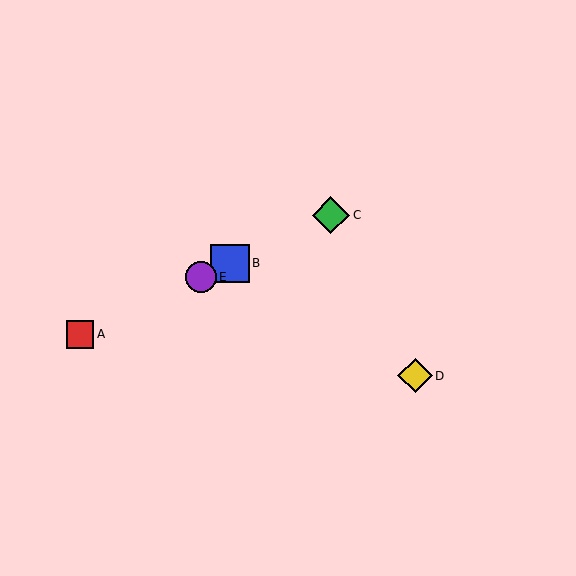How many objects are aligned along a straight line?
4 objects (A, B, C, E) are aligned along a straight line.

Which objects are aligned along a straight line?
Objects A, B, C, E are aligned along a straight line.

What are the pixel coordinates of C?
Object C is at (331, 215).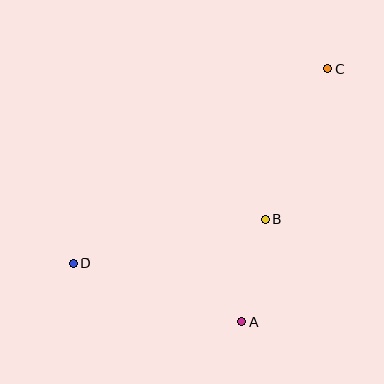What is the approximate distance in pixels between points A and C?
The distance between A and C is approximately 268 pixels.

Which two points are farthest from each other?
Points C and D are farthest from each other.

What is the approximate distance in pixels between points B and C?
The distance between B and C is approximately 163 pixels.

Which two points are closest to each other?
Points A and B are closest to each other.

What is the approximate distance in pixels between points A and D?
The distance between A and D is approximately 178 pixels.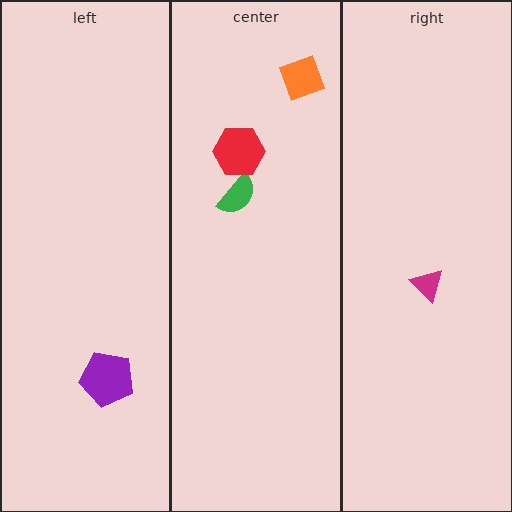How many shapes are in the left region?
1.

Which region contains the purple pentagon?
The left region.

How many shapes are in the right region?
1.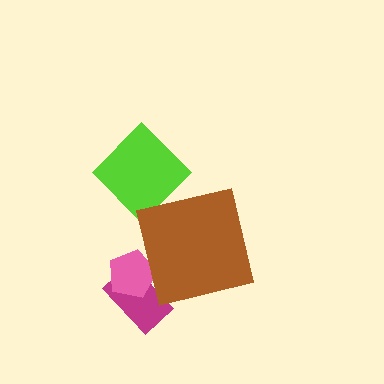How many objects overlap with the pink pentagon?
1 object overlaps with the pink pentagon.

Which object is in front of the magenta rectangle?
The pink pentagon is in front of the magenta rectangle.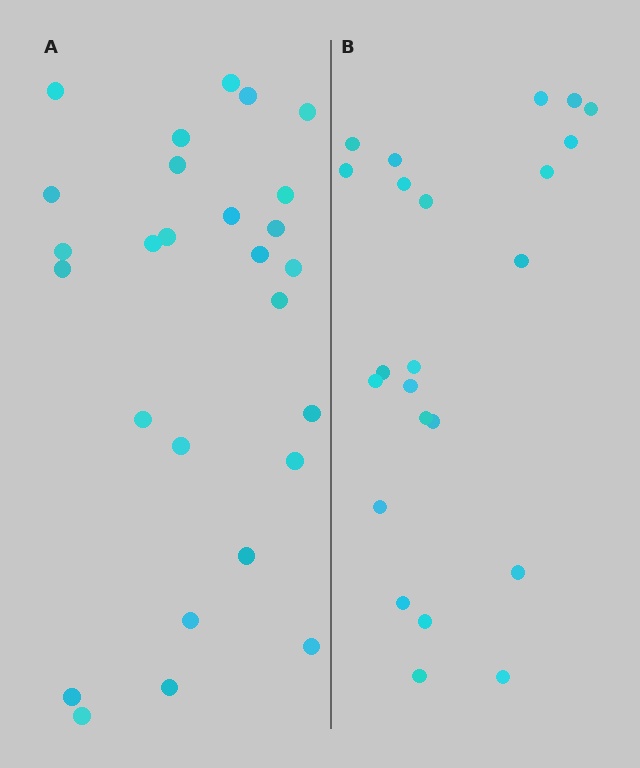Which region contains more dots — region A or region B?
Region A (the left region) has more dots.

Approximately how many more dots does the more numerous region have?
Region A has about 4 more dots than region B.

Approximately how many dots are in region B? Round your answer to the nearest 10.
About 20 dots. (The exact count is 23, which rounds to 20.)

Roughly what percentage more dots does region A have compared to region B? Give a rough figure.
About 15% more.